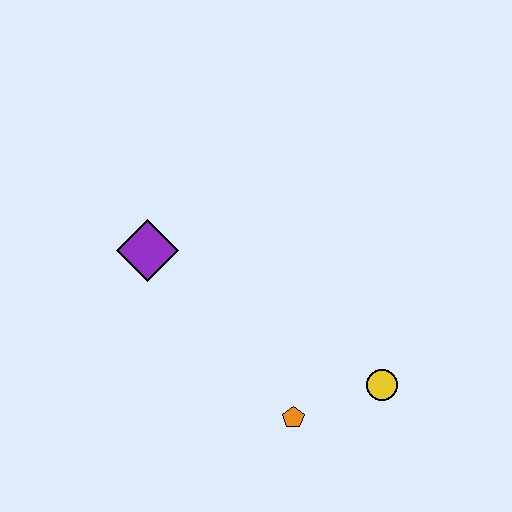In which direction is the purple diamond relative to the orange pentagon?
The purple diamond is above the orange pentagon.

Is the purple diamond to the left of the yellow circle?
Yes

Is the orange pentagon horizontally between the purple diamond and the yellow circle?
Yes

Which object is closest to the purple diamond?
The orange pentagon is closest to the purple diamond.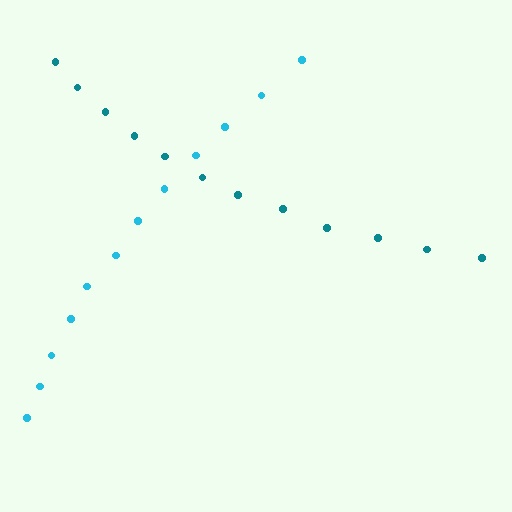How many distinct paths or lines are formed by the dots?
There are 2 distinct paths.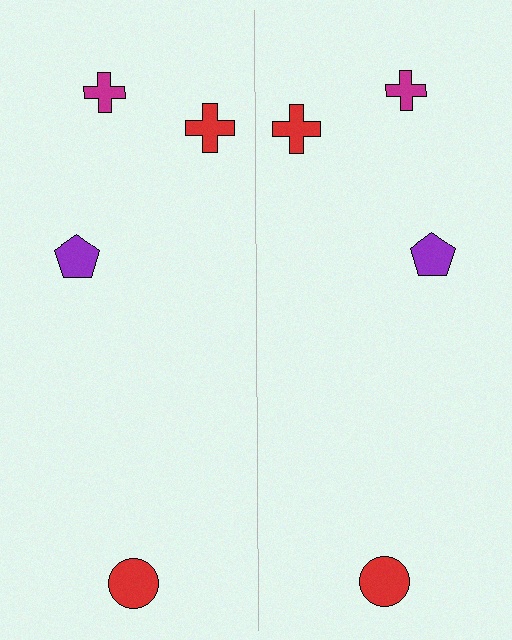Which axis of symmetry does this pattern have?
The pattern has a vertical axis of symmetry running through the center of the image.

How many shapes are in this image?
There are 8 shapes in this image.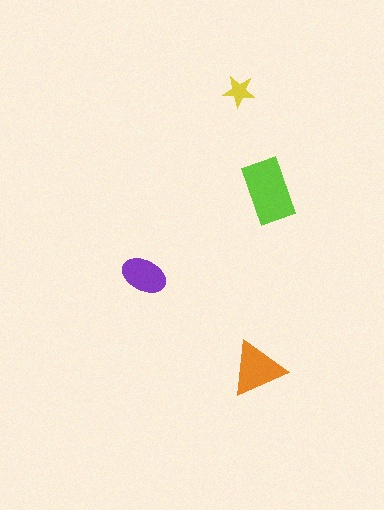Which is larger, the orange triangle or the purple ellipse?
The orange triangle.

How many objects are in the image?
There are 4 objects in the image.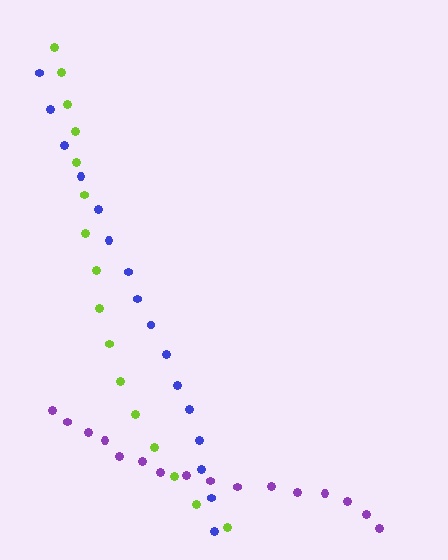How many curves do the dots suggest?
There are 3 distinct paths.